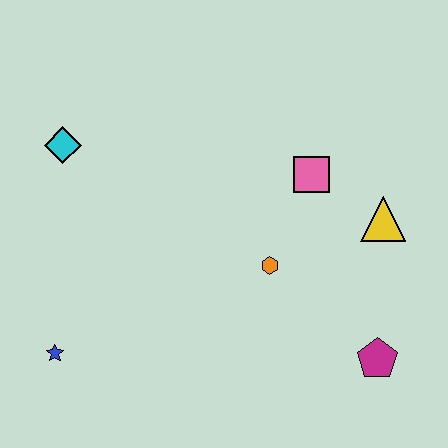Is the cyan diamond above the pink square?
Yes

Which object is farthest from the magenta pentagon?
The cyan diamond is farthest from the magenta pentagon.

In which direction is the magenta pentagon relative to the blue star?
The magenta pentagon is to the right of the blue star.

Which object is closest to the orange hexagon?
The pink square is closest to the orange hexagon.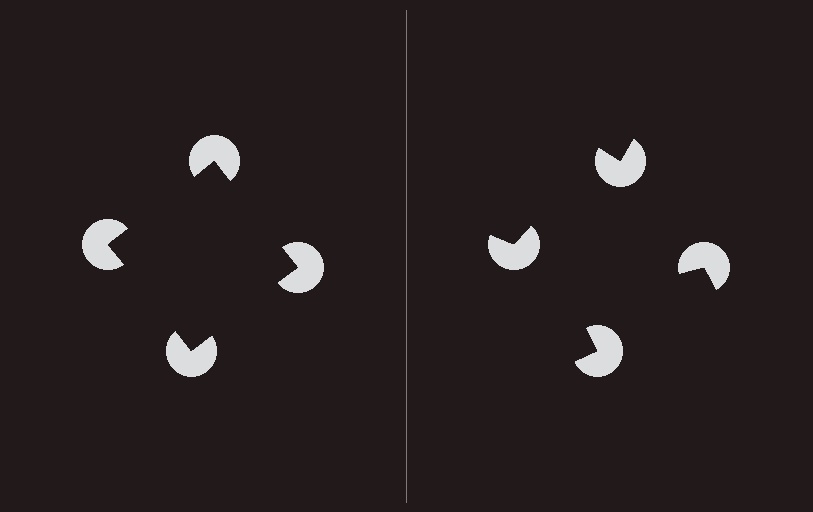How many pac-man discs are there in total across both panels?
8 — 4 on each side.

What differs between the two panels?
The pac-man discs are positioned identically on both sides; only the wedge orientations differ. On the left they align to a square; on the right they are misaligned.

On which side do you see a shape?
An illusory square appears on the left side. On the right side the wedge cuts are rotated, so no coherent shape forms.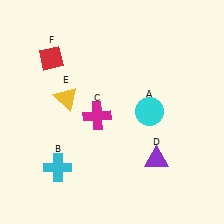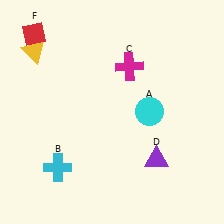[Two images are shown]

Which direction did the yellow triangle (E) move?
The yellow triangle (E) moved up.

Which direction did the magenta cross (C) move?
The magenta cross (C) moved up.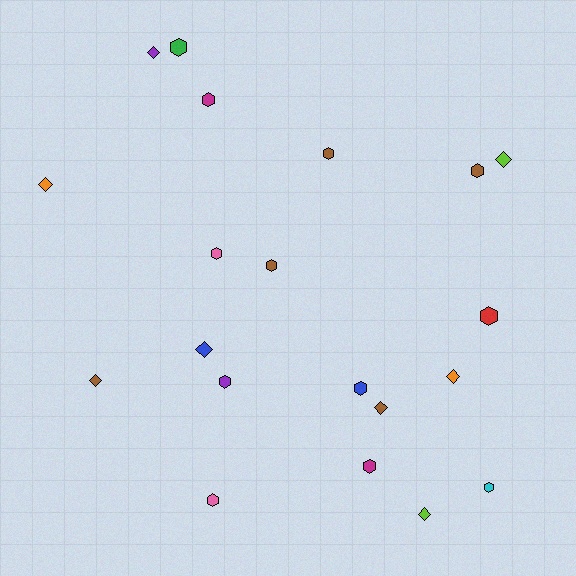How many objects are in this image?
There are 20 objects.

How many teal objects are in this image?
There are no teal objects.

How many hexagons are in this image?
There are 12 hexagons.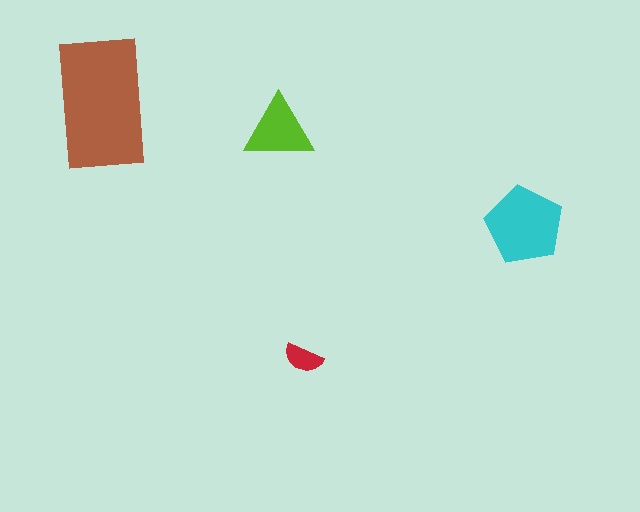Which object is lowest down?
The red semicircle is bottommost.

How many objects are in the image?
There are 4 objects in the image.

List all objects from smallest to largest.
The red semicircle, the lime triangle, the cyan pentagon, the brown rectangle.